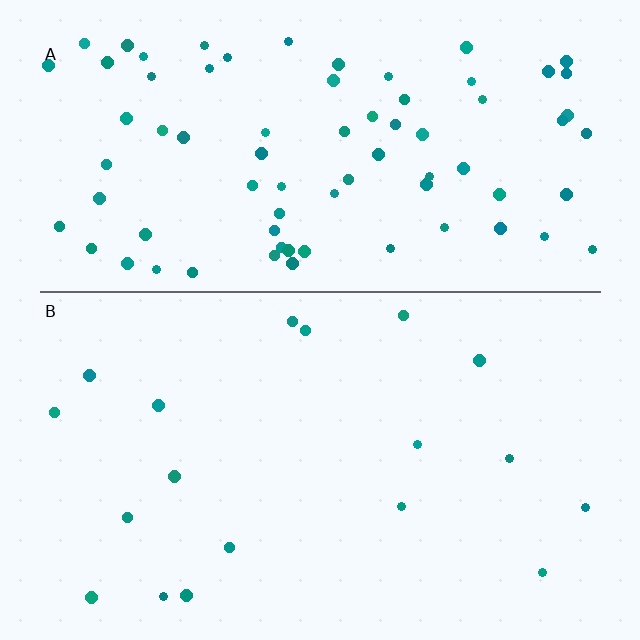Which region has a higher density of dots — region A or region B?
A (the top).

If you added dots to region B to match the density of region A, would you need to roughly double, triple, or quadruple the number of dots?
Approximately quadruple.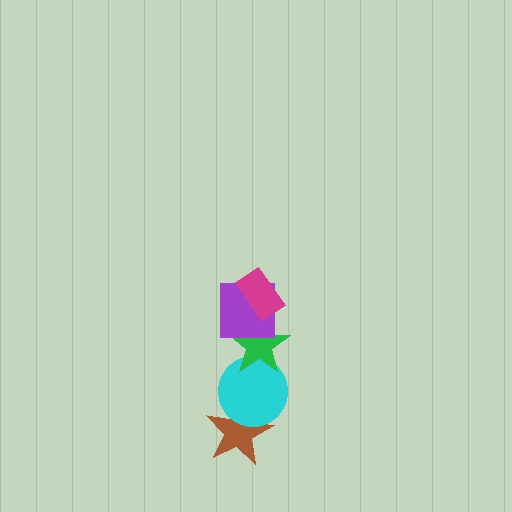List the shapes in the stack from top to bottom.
From top to bottom: the magenta rectangle, the purple square, the green star, the cyan circle, the brown star.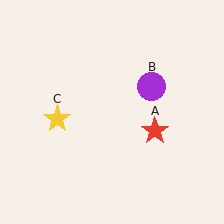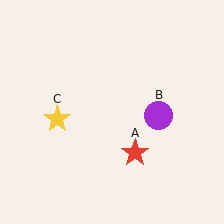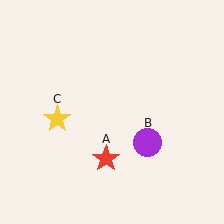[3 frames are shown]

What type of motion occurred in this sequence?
The red star (object A), purple circle (object B) rotated clockwise around the center of the scene.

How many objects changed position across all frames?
2 objects changed position: red star (object A), purple circle (object B).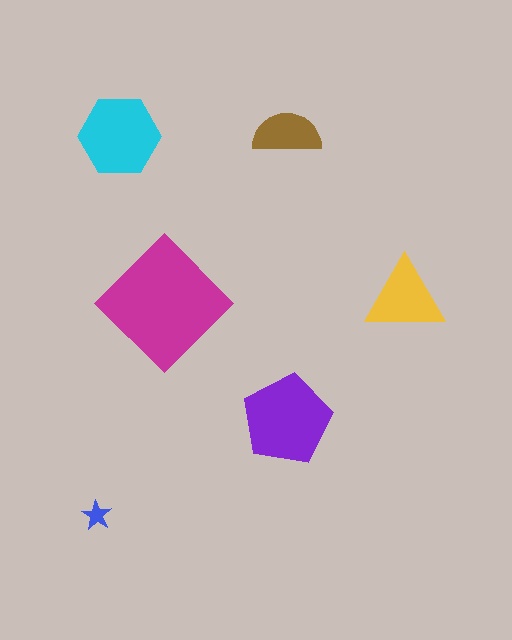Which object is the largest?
The magenta diamond.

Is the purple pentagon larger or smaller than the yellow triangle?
Larger.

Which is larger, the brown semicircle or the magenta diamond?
The magenta diamond.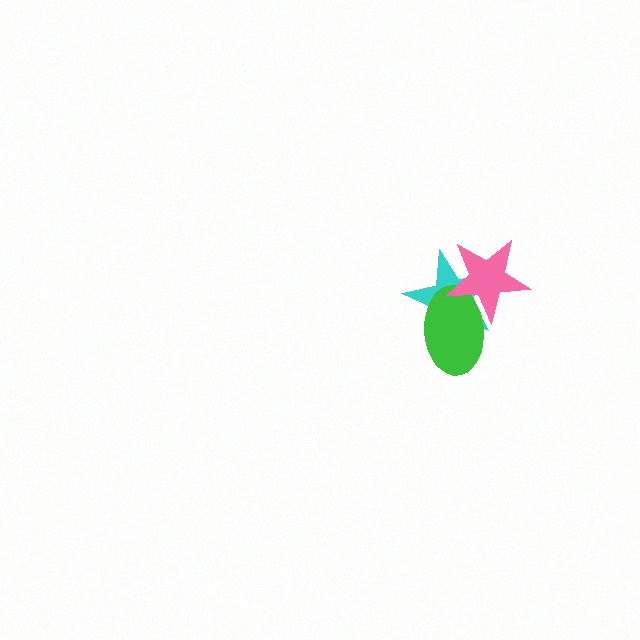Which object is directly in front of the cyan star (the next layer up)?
The green ellipse is directly in front of the cyan star.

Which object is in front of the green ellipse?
The pink star is in front of the green ellipse.